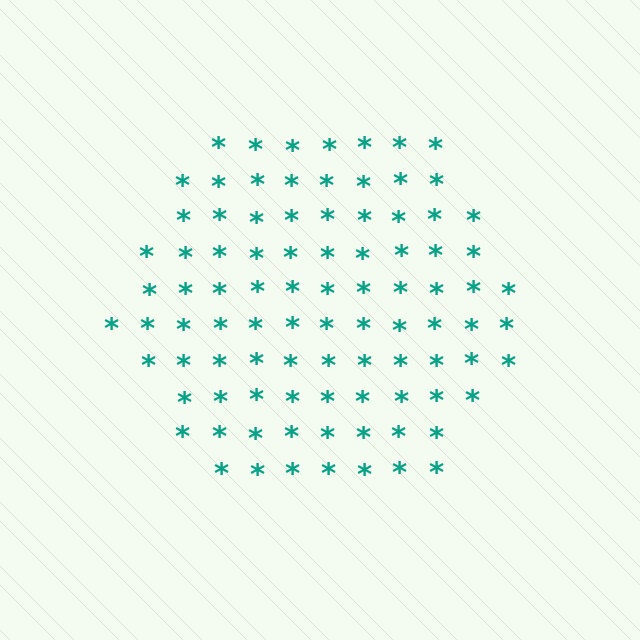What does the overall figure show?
The overall figure shows a hexagon.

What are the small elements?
The small elements are asterisks.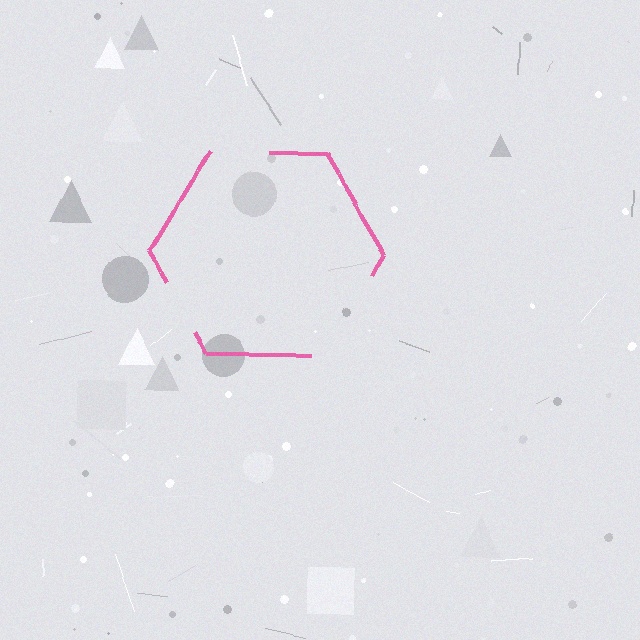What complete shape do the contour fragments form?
The contour fragments form a hexagon.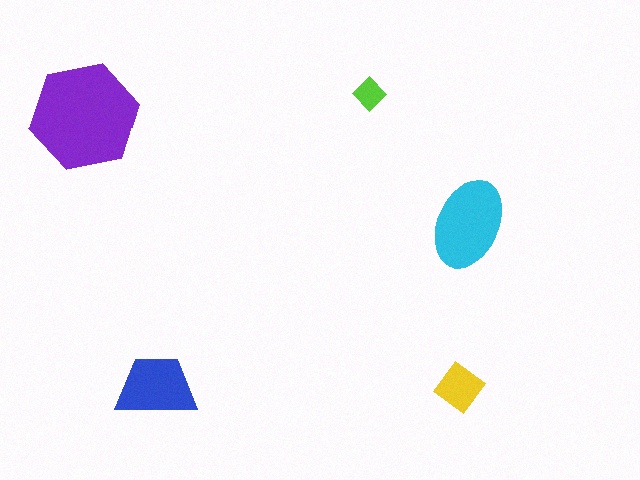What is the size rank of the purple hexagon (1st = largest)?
1st.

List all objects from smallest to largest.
The lime diamond, the yellow diamond, the blue trapezoid, the cyan ellipse, the purple hexagon.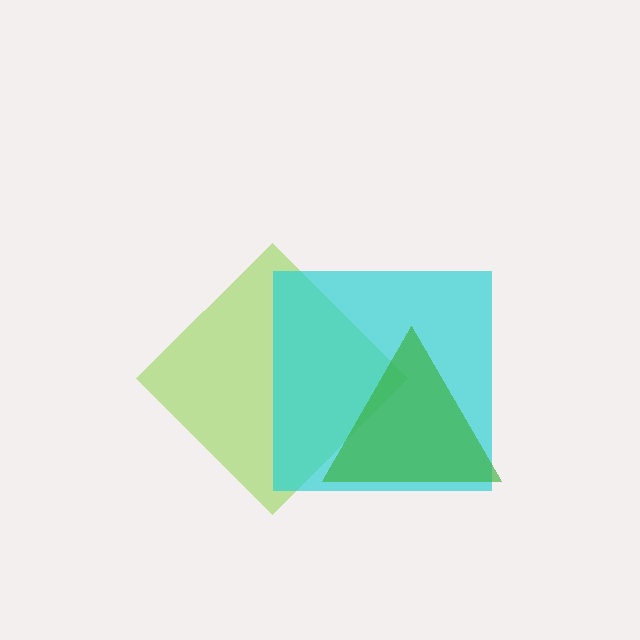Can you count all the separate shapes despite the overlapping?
Yes, there are 3 separate shapes.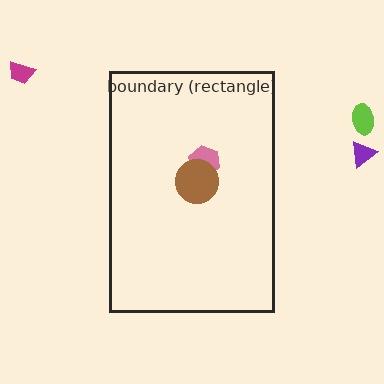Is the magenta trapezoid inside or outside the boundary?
Outside.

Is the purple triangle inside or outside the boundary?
Outside.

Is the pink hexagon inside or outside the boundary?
Inside.